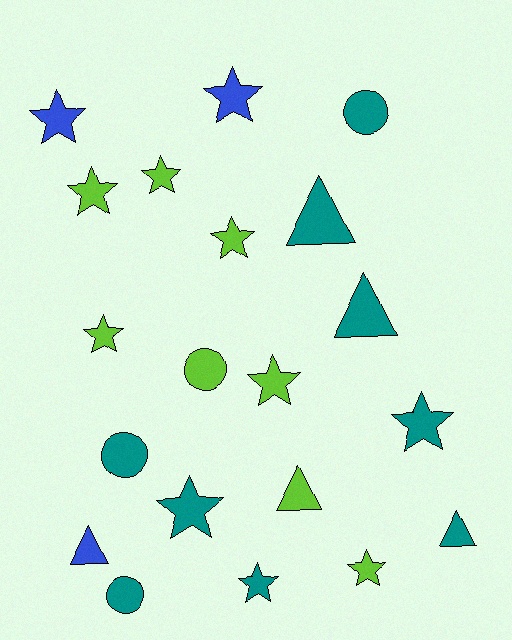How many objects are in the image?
There are 20 objects.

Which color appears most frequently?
Teal, with 9 objects.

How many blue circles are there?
There are no blue circles.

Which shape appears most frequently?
Star, with 11 objects.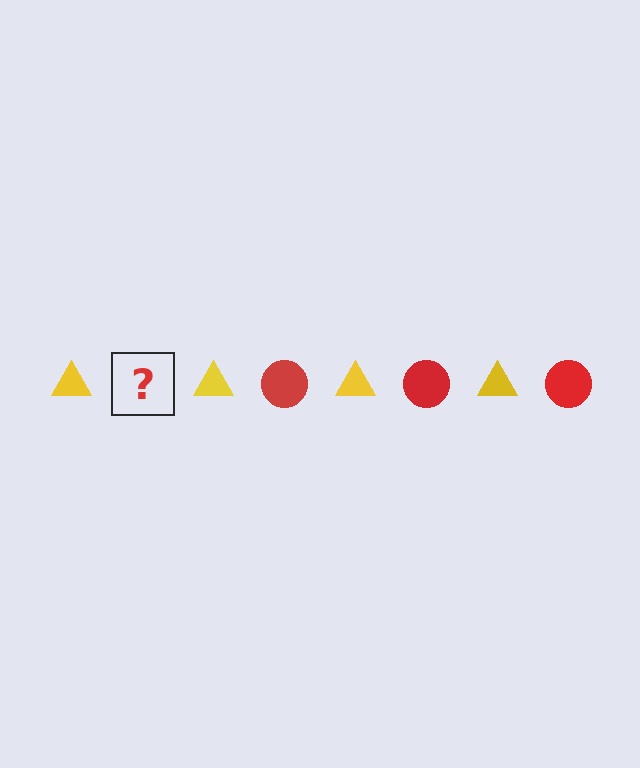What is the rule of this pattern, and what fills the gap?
The rule is that the pattern alternates between yellow triangle and red circle. The gap should be filled with a red circle.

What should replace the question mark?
The question mark should be replaced with a red circle.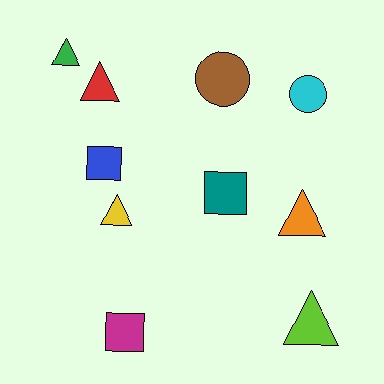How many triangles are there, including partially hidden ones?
There are 5 triangles.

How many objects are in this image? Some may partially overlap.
There are 10 objects.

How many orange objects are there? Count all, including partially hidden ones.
There is 1 orange object.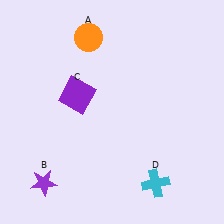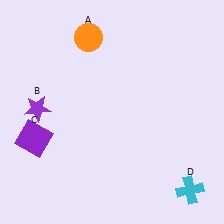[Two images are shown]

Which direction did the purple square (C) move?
The purple square (C) moved down.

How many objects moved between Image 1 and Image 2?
3 objects moved between the two images.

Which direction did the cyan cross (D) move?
The cyan cross (D) moved right.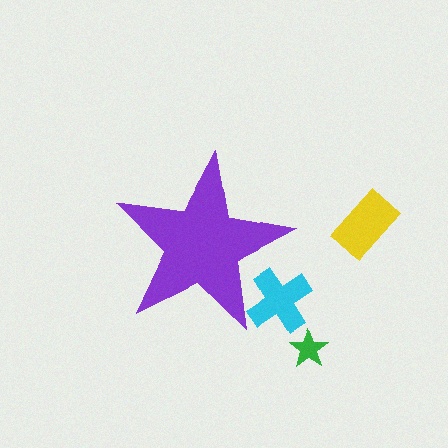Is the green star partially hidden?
No, the green star is fully visible.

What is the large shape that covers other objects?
A purple star.